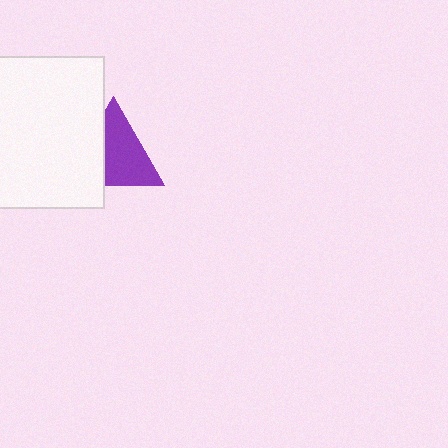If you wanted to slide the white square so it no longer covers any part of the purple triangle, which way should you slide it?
Slide it left — that is the most direct way to separate the two shapes.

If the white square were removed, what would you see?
You would see the complete purple triangle.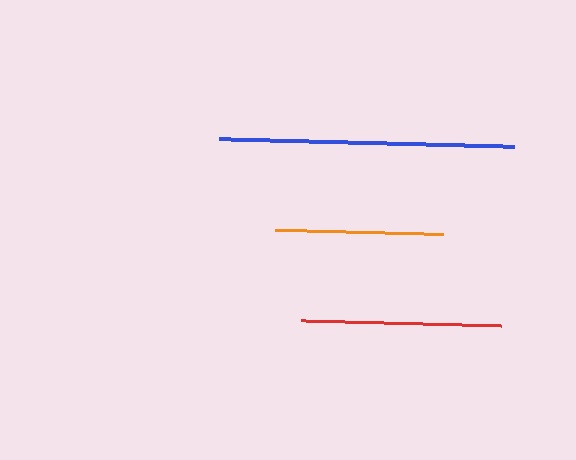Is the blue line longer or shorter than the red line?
The blue line is longer than the red line.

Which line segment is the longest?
The blue line is the longest at approximately 295 pixels.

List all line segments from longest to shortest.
From longest to shortest: blue, red, orange.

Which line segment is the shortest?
The orange line is the shortest at approximately 168 pixels.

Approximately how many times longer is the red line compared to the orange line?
The red line is approximately 1.2 times the length of the orange line.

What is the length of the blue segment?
The blue segment is approximately 295 pixels long.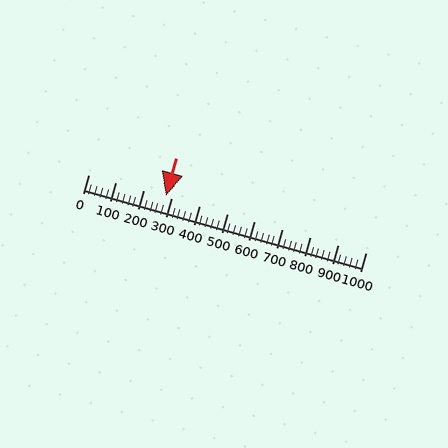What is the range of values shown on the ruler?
The ruler shows values from 0 to 1000.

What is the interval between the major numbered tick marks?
The major tick marks are spaced 100 units apart.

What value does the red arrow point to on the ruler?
The red arrow points to approximately 280.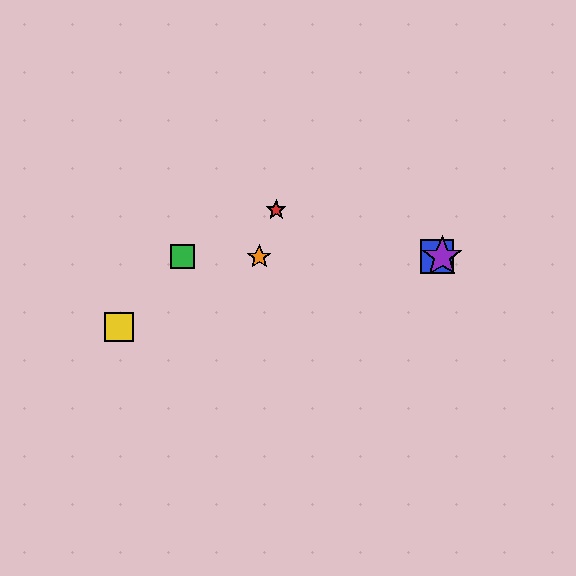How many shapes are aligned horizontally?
4 shapes (the blue square, the green square, the purple star, the orange star) are aligned horizontally.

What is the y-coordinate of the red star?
The red star is at y≈210.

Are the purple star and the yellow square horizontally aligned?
No, the purple star is at y≈257 and the yellow square is at y≈327.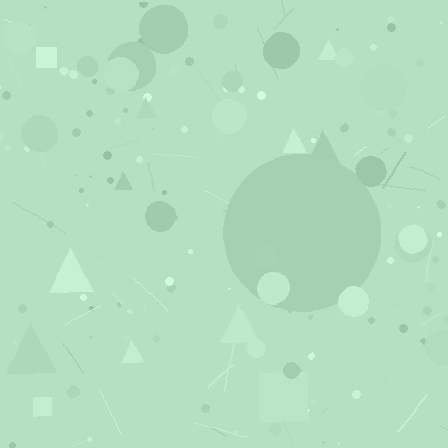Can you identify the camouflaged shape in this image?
The camouflaged shape is a circle.